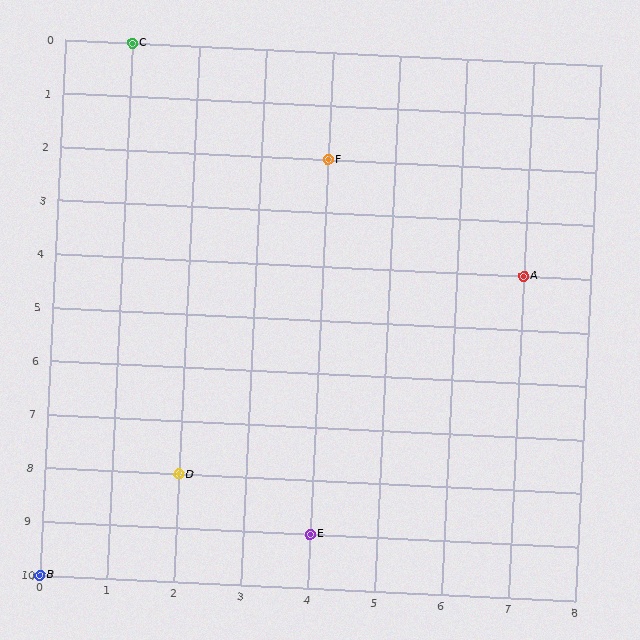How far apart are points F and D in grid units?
Points F and D are 2 columns and 6 rows apart (about 6.3 grid units diagonally).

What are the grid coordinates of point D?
Point D is at grid coordinates (2, 8).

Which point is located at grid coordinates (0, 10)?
Point B is at (0, 10).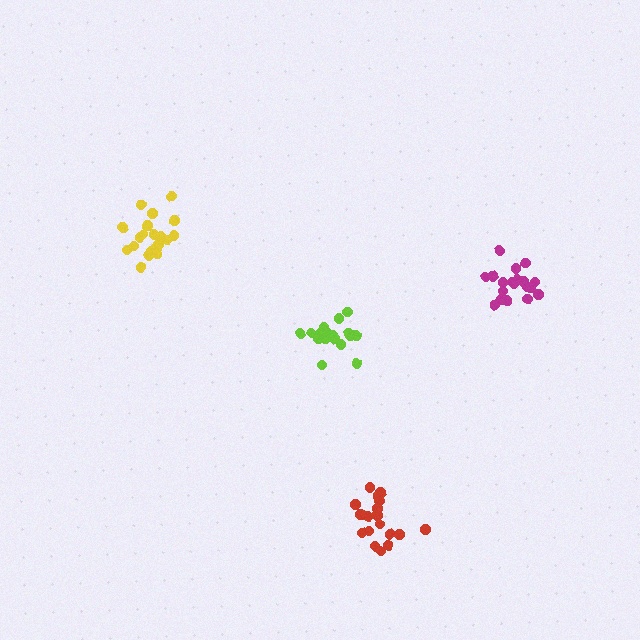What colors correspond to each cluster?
The clusters are colored: lime, magenta, red, yellow.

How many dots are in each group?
Group 1: 19 dots, Group 2: 19 dots, Group 3: 20 dots, Group 4: 21 dots (79 total).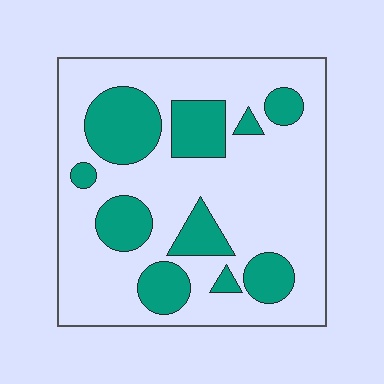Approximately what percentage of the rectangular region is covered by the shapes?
Approximately 25%.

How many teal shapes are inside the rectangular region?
10.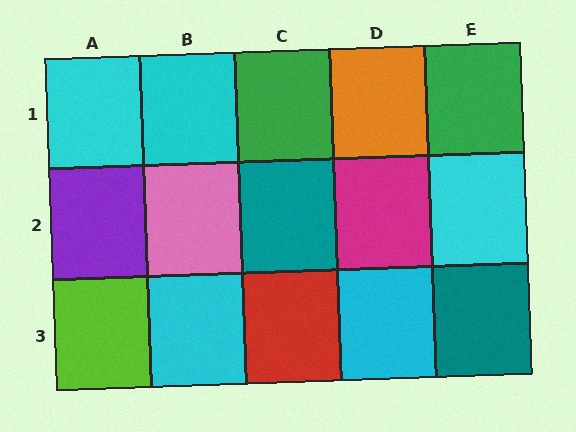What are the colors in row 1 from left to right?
Cyan, cyan, green, orange, green.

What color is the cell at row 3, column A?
Lime.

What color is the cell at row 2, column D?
Magenta.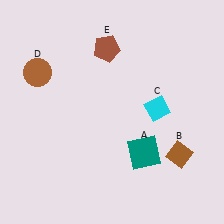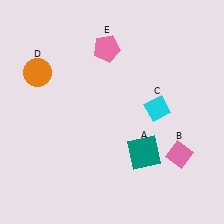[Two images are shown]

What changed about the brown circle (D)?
In Image 1, D is brown. In Image 2, it changed to orange.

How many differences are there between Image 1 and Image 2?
There are 3 differences between the two images.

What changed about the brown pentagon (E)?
In Image 1, E is brown. In Image 2, it changed to pink.